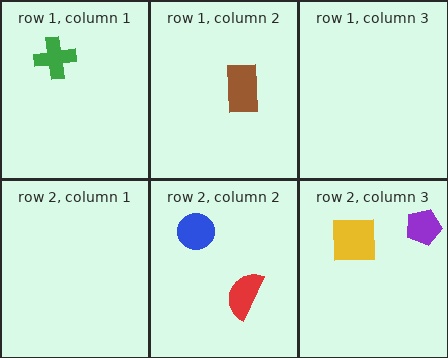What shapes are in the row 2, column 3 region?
The purple pentagon, the yellow square.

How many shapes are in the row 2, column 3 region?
2.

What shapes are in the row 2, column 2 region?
The blue circle, the red semicircle.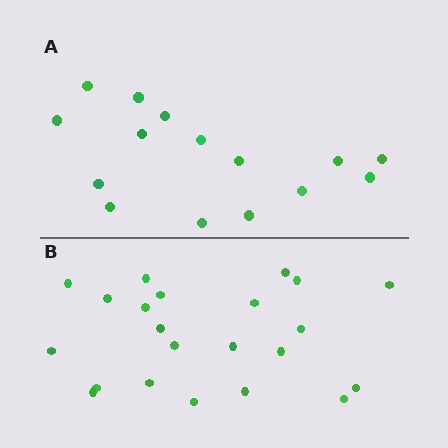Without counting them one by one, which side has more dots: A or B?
Region B (the bottom region) has more dots.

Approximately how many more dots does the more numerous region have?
Region B has roughly 8 or so more dots than region A.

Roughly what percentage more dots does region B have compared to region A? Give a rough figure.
About 45% more.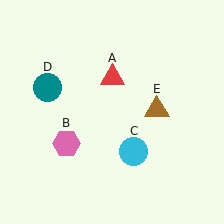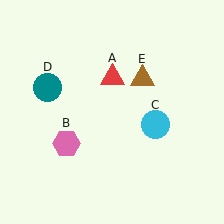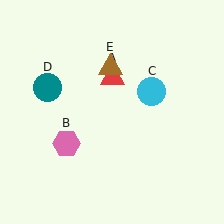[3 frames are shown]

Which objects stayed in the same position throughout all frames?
Red triangle (object A) and pink hexagon (object B) and teal circle (object D) remained stationary.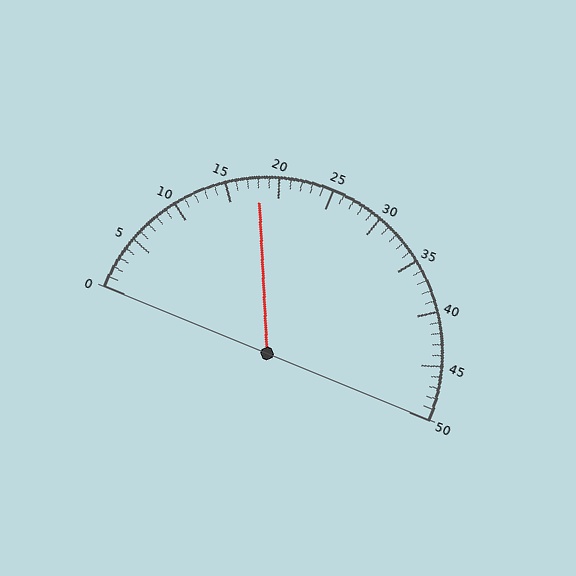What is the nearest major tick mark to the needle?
The nearest major tick mark is 20.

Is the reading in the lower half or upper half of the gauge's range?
The reading is in the lower half of the range (0 to 50).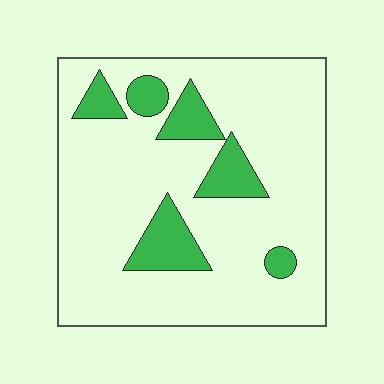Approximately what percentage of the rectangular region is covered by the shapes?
Approximately 15%.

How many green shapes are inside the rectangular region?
6.